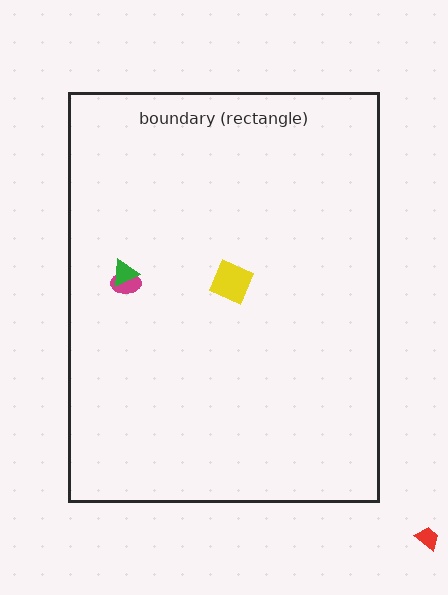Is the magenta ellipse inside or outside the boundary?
Inside.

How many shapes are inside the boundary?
3 inside, 1 outside.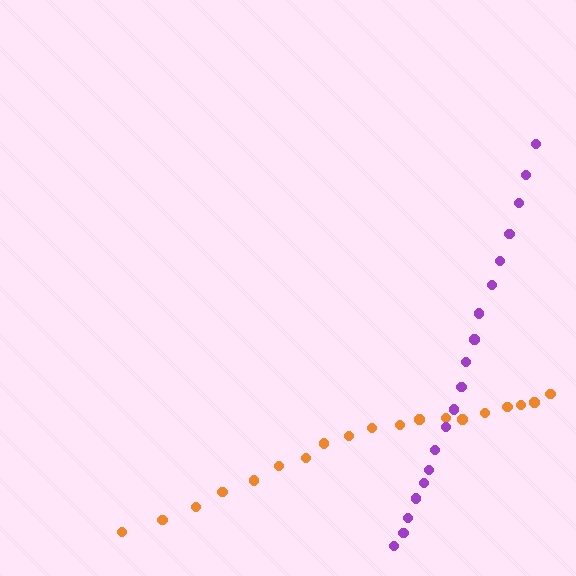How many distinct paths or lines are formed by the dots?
There are 2 distinct paths.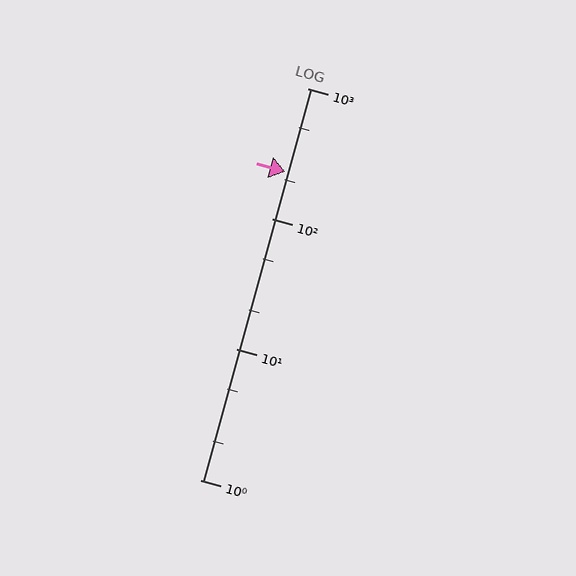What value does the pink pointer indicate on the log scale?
The pointer indicates approximately 230.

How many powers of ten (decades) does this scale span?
The scale spans 3 decades, from 1 to 1000.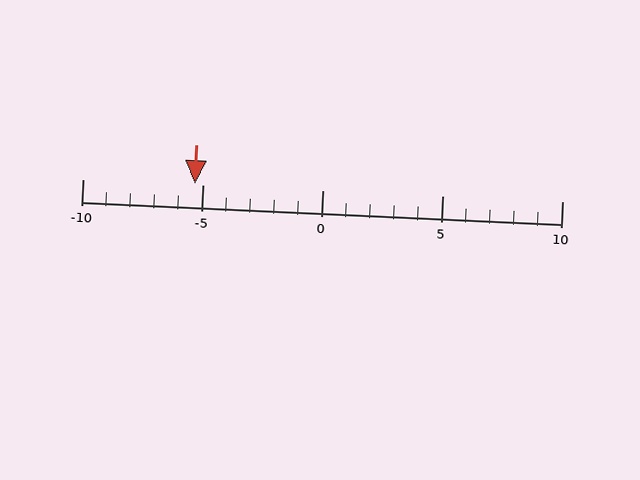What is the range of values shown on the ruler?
The ruler shows values from -10 to 10.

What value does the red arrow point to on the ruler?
The red arrow points to approximately -5.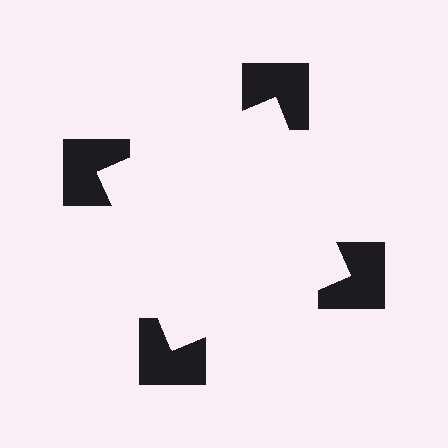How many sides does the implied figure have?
4 sides.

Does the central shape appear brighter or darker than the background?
It typically appears slightly brighter than the background, even though no actual brightness change is drawn.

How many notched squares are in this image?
There are 4 — one at each vertex of the illusory square.